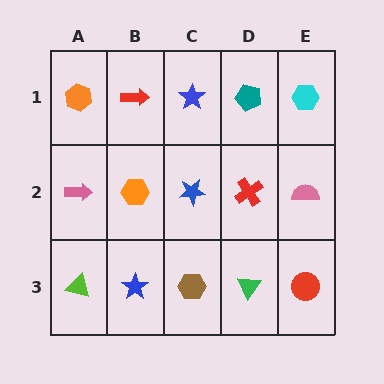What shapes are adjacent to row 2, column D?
A teal pentagon (row 1, column D), a green triangle (row 3, column D), a blue star (row 2, column C), a pink semicircle (row 2, column E).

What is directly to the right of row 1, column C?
A teal pentagon.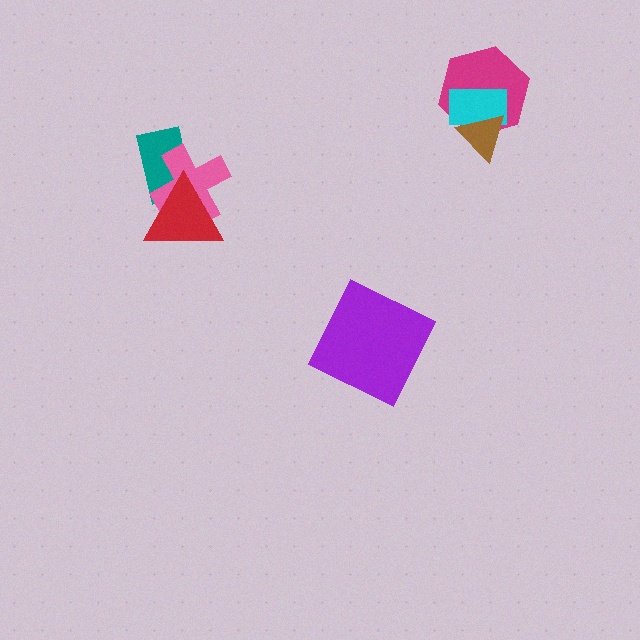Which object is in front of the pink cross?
The red triangle is in front of the pink cross.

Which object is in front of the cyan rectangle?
The brown triangle is in front of the cyan rectangle.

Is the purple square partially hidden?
No, no other shape covers it.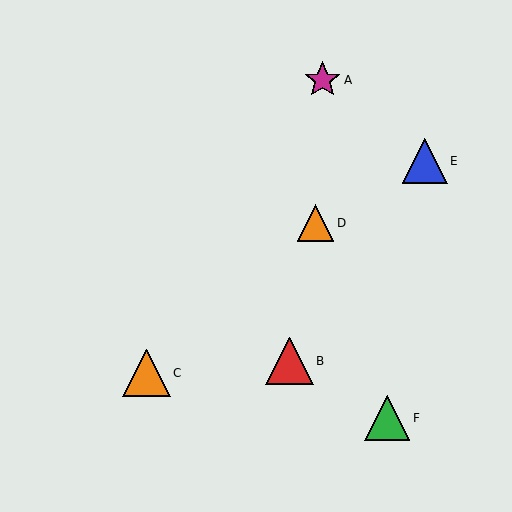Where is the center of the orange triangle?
The center of the orange triangle is at (315, 223).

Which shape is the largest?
The orange triangle (labeled C) is the largest.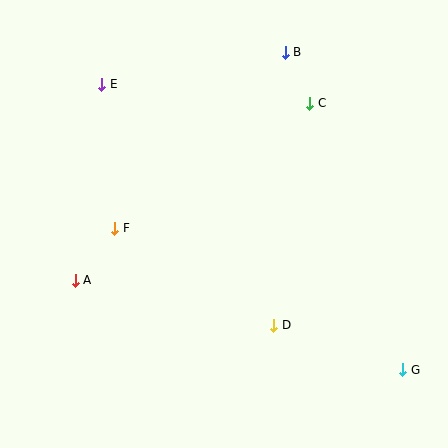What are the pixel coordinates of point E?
Point E is at (102, 84).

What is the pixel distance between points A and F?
The distance between A and F is 66 pixels.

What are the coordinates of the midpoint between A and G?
The midpoint between A and G is at (239, 325).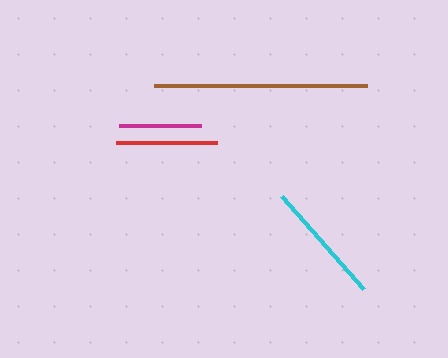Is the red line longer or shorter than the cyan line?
The cyan line is longer than the red line.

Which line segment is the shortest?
The magenta line is the shortest at approximately 82 pixels.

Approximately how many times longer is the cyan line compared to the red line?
The cyan line is approximately 1.2 times the length of the red line.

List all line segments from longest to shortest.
From longest to shortest: brown, cyan, red, magenta.